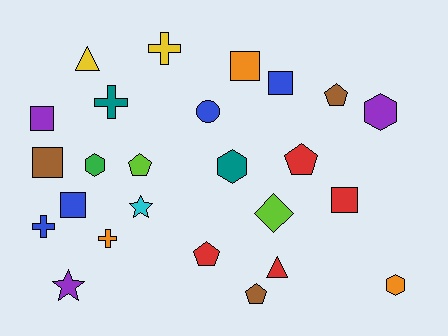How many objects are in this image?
There are 25 objects.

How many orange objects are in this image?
There are 3 orange objects.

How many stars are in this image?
There are 2 stars.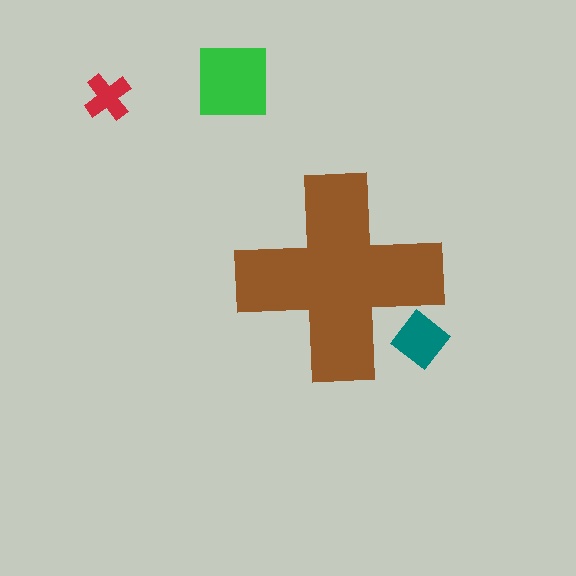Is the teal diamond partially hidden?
Yes, the teal diamond is partially hidden behind the brown cross.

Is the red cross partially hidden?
No, the red cross is fully visible.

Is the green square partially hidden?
No, the green square is fully visible.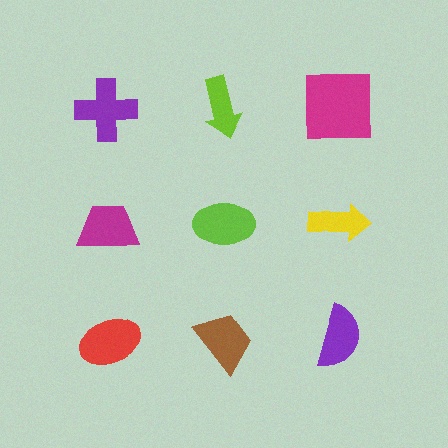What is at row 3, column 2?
A brown trapezoid.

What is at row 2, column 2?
A lime ellipse.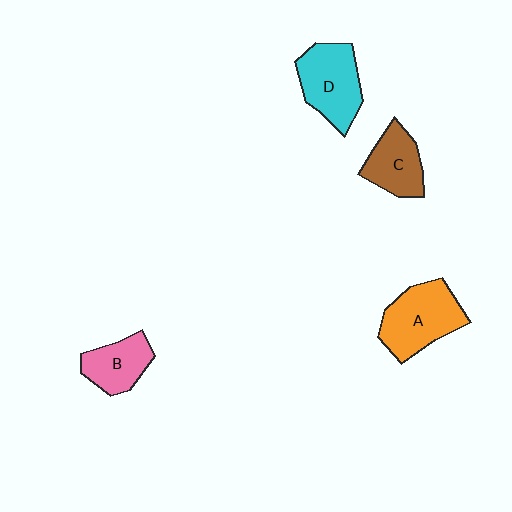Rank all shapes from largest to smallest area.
From largest to smallest: A (orange), D (cyan), C (brown), B (pink).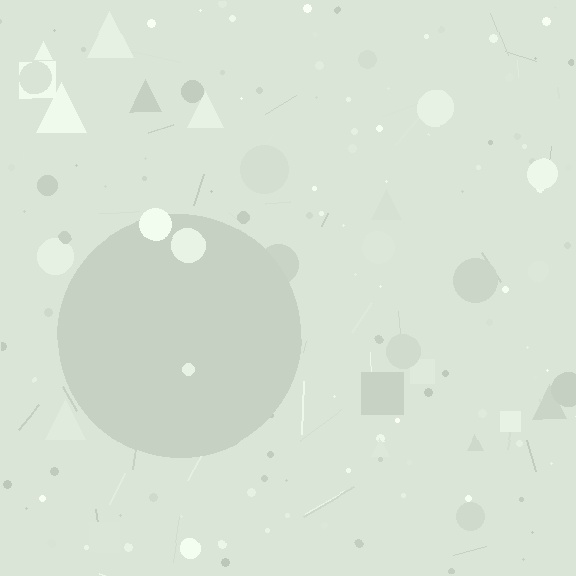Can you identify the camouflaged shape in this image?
The camouflaged shape is a circle.